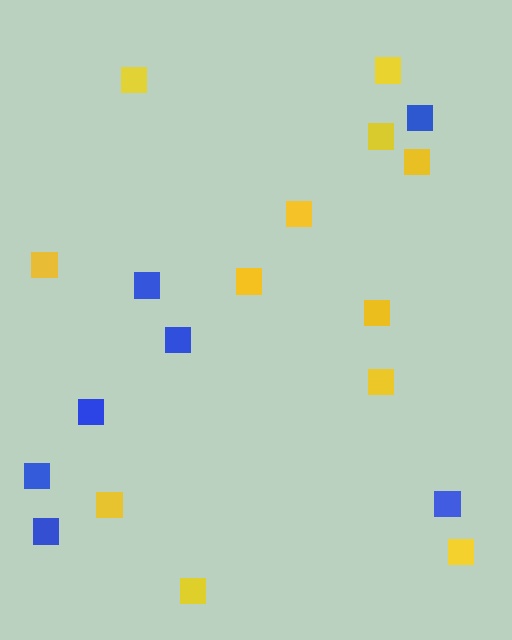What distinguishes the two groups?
There are 2 groups: one group of blue squares (7) and one group of yellow squares (12).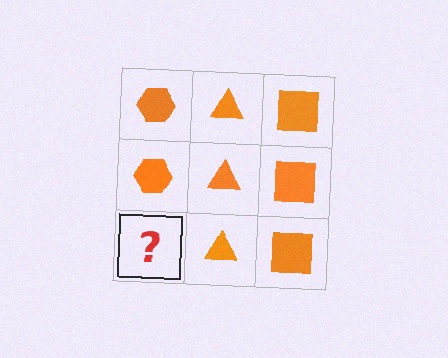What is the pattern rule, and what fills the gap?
The rule is that each column has a consistent shape. The gap should be filled with an orange hexagon.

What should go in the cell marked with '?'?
The missing cell should contain an orange hexagon.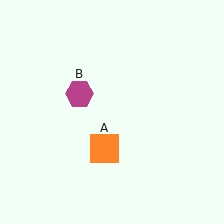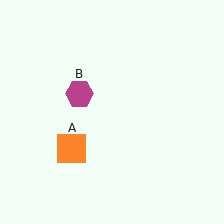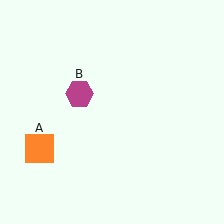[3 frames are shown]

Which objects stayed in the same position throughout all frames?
Magenta hexagon (object B) remained stationary.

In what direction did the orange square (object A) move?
The orange square (object A) moved left.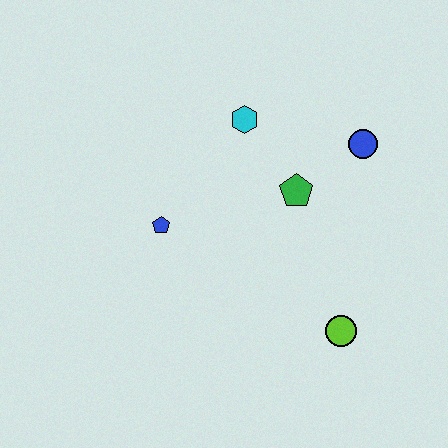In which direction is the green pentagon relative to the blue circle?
The green pentagon is to the left of the blue circle.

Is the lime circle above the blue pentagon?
No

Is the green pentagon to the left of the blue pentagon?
No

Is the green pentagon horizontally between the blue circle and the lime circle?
No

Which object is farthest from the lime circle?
The cyan hexagon is farthest from the lime circle.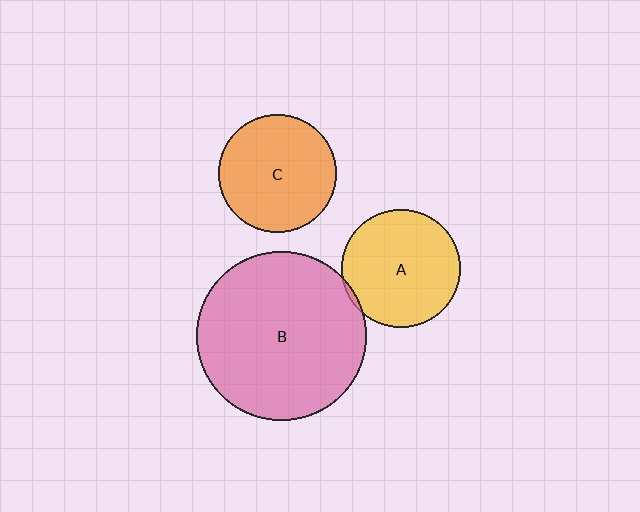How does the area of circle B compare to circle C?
Approximately 2.1 times.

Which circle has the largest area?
Circle B (pink).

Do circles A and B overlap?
Yes.